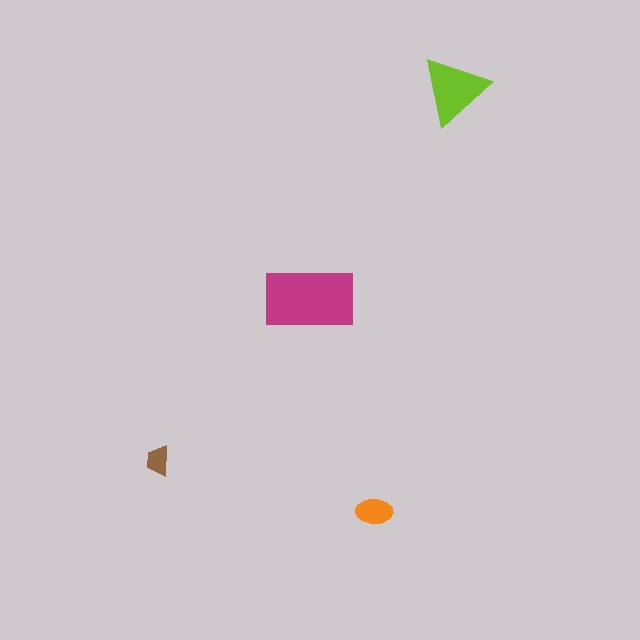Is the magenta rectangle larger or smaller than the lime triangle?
Larger.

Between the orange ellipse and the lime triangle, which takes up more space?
The lime triangle.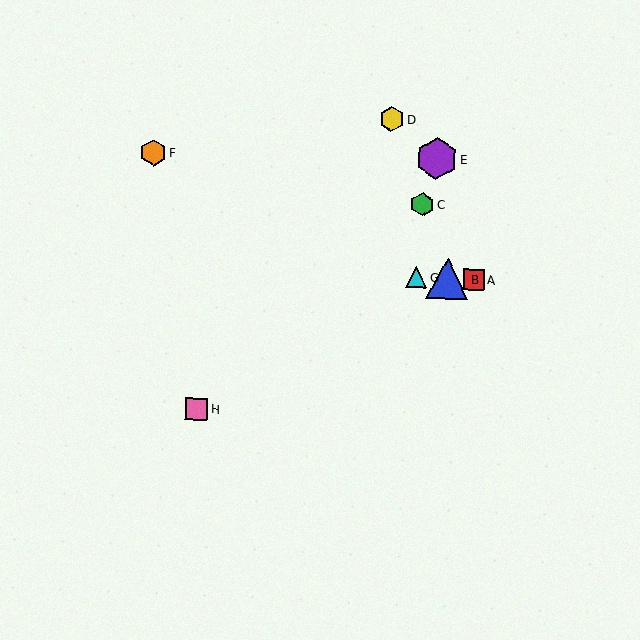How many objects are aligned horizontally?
3 objects (A, B, G) are aligned horizontally.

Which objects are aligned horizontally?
Objects A, B, G are aligned horizontally.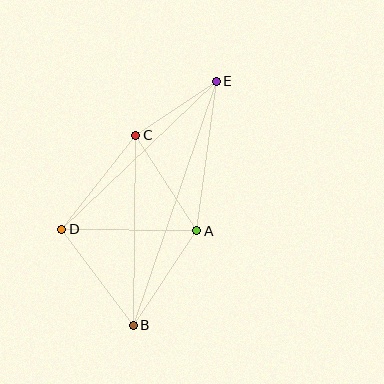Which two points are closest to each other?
Points C and E are closest to each other.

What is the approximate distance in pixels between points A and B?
The distance between A and B is approximately 114 pixels.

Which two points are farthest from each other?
Points B and E are farthest from each other.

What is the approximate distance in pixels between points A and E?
The distance between A and E is approximately 151 pixels.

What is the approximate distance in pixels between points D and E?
The distance between D and E is approximately 214 pixels.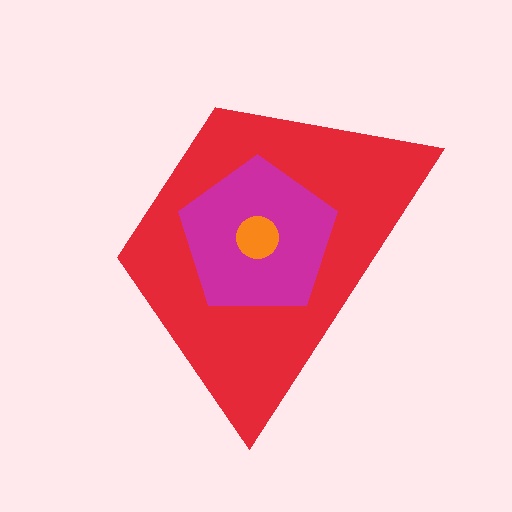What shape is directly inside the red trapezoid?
The magenta pentagon.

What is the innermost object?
The orange circle.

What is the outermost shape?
The red trapezoid.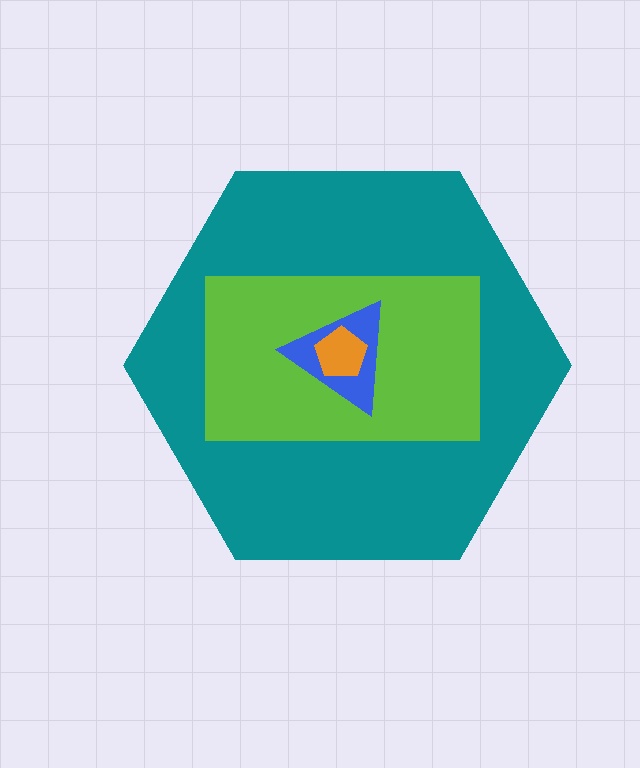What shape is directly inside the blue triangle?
The orange pentagon.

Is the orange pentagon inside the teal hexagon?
Yes.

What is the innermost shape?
The orange pentagon.